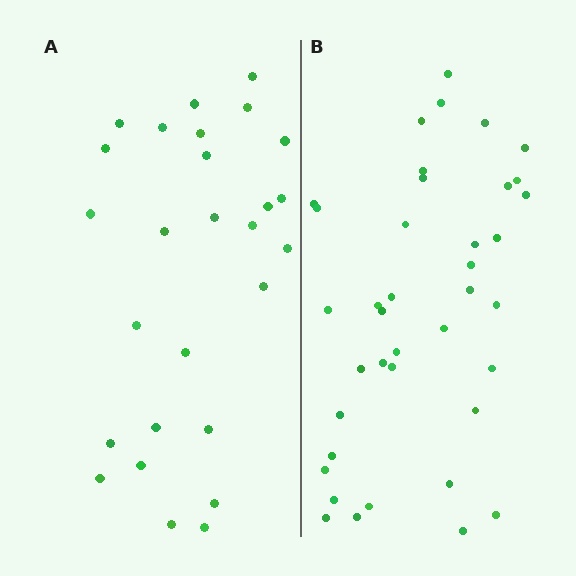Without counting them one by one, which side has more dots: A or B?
Region B (the right region) has more dots.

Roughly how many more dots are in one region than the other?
Region B has roughly 12 or so more dots than region A.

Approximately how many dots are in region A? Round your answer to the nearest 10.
About 30 dots. (The exact count is 27, which rounds to 30.)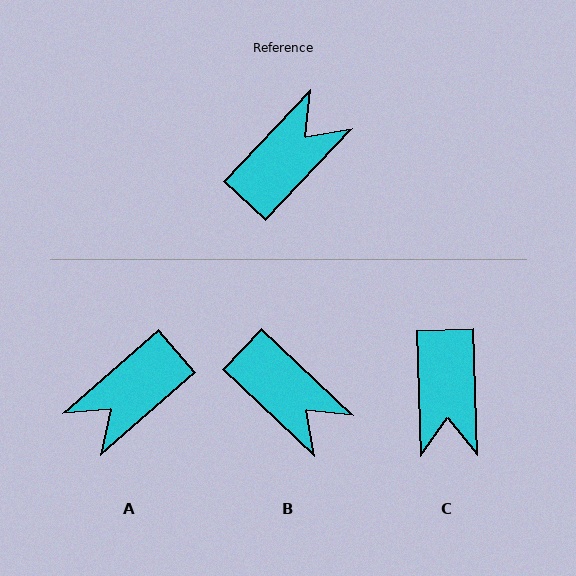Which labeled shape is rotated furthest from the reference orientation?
A, about 175 degrees away.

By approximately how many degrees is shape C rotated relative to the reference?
Approximately 135 degrees clockwise.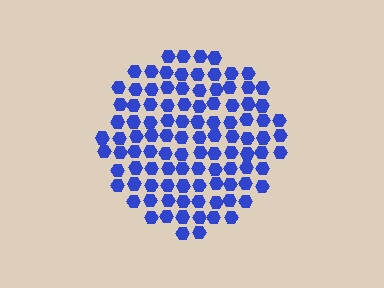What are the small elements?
The small elements are hexagons.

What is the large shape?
The large shape is a circle.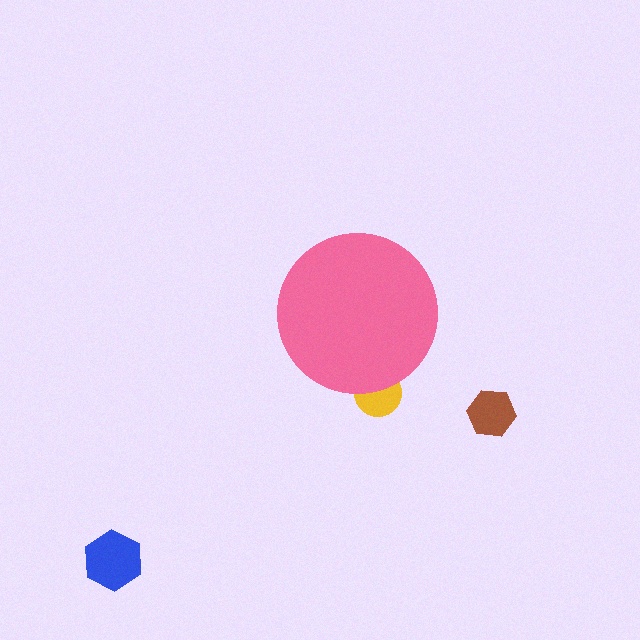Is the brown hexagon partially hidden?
No, the brown hexagon is fully visible.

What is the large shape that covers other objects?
A pink circle.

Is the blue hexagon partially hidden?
No, the blue hexagon is fully visible.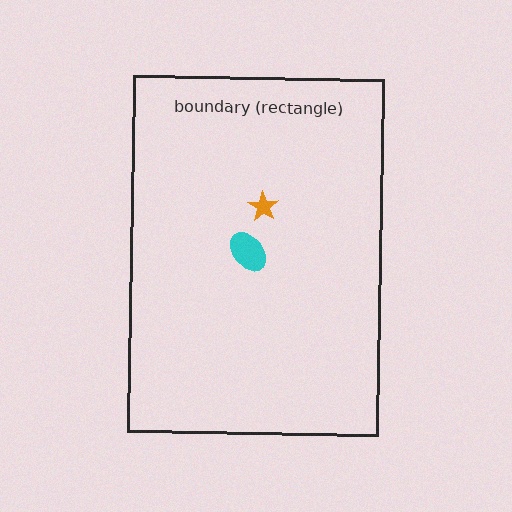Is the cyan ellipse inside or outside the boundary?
Inside.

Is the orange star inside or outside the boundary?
Inside.